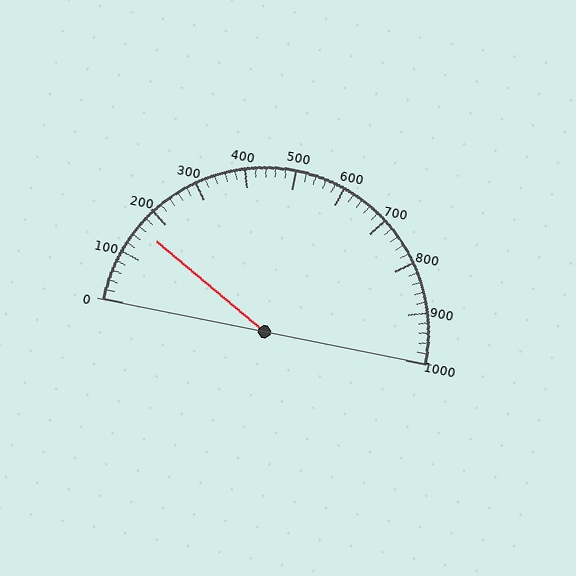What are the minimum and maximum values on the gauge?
The gauge ranges from 0 to 1000.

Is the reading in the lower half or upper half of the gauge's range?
The reading is in the lower half of the range (0 to 1000).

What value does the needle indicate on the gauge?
The needle indicates approximately 160.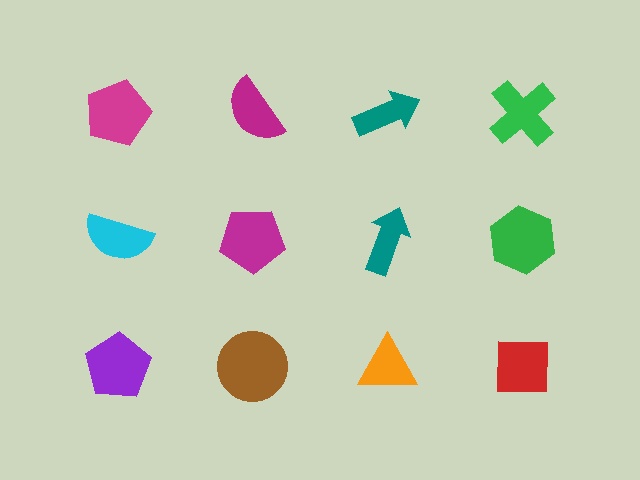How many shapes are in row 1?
4 shapes.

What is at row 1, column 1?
A magenta pentagon.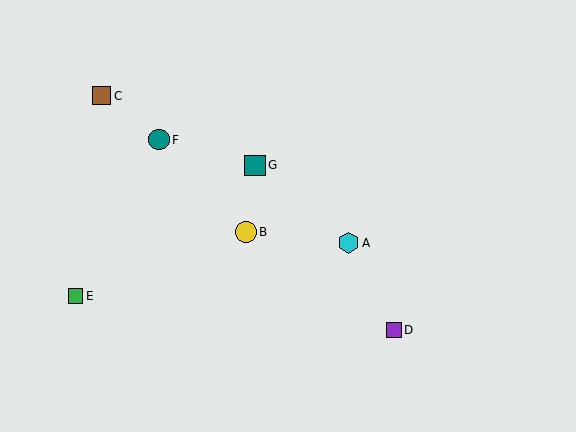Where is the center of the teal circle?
The center of the teal circle is at (159, 140).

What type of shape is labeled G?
Shape G is a teal square.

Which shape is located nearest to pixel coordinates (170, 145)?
The teal circle (labeled F) at (159, 140) is nearest to that location.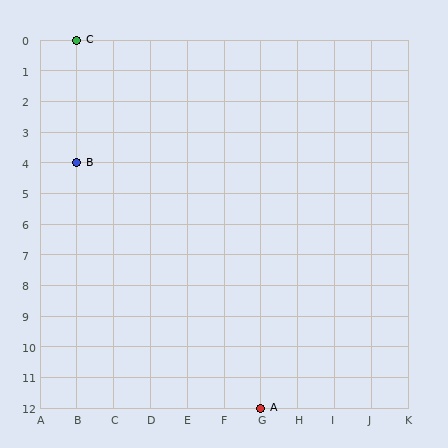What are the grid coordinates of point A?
Point A is at grid coordinates (G, 12).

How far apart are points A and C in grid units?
Points A and C are 5 columns and 12 rows apart (about 13.0 grid units diagonally).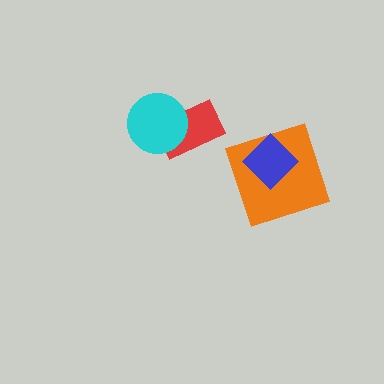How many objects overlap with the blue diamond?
1 object overlaps with the blue diamond.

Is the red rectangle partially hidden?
Yes, it is partially covered by another shape.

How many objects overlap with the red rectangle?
1 object overlaps with the red rectangle.